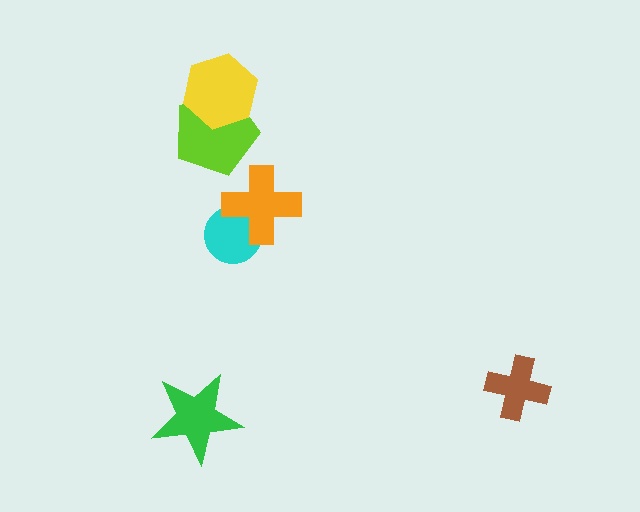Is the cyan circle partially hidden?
Yes, it is partially covered by another shape.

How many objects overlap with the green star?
0 objects overlap with the green star.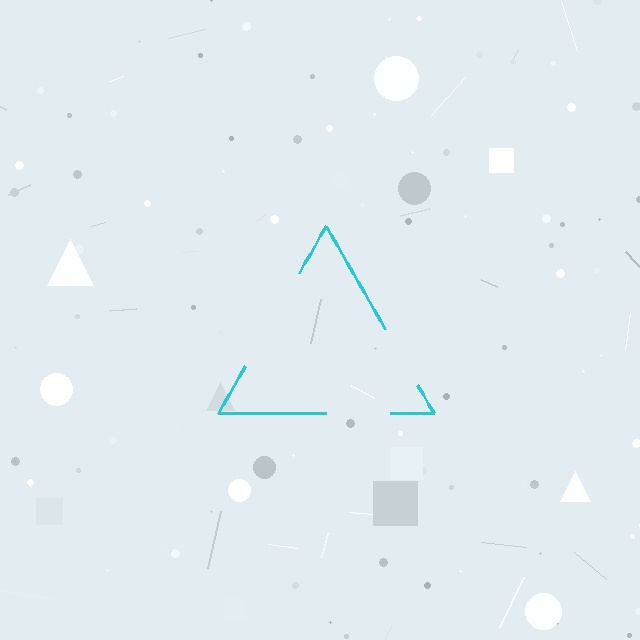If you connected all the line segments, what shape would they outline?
They would outline a triangle.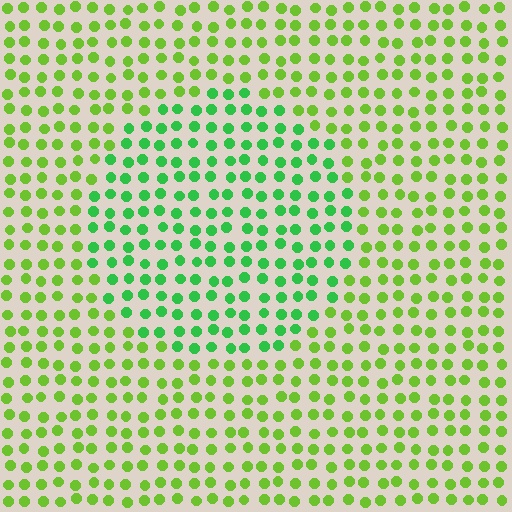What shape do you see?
I see a circle.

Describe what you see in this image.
The image is filled with small lime elements in a uniform arrangement. A circle-shaped region is visible where the elements are tinted to a slightly different hue, forming a subtle color boundary.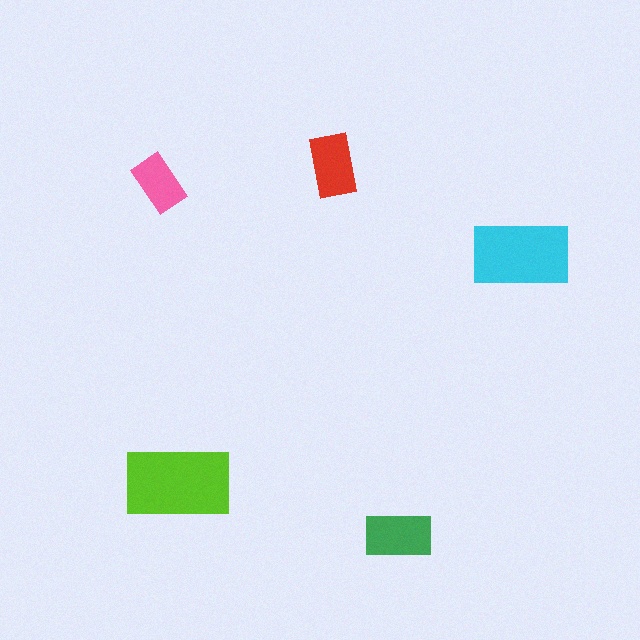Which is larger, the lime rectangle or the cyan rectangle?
The lime one.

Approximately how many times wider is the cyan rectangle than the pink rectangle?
About 1.5 times wider.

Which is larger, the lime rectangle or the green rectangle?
The lime one.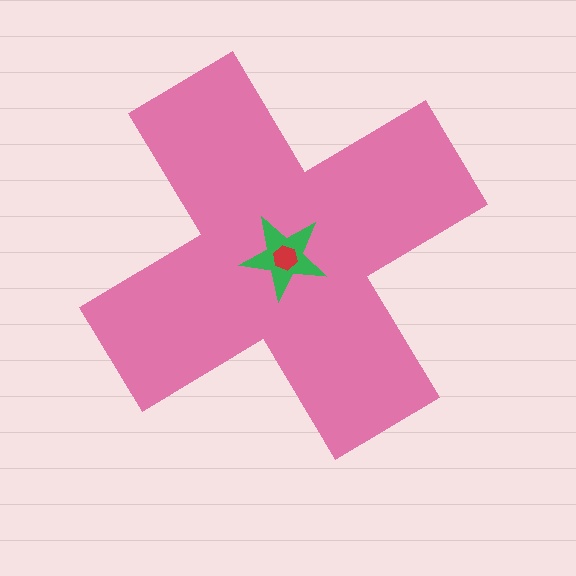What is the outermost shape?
The pink cross.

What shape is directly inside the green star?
The red hexagon.